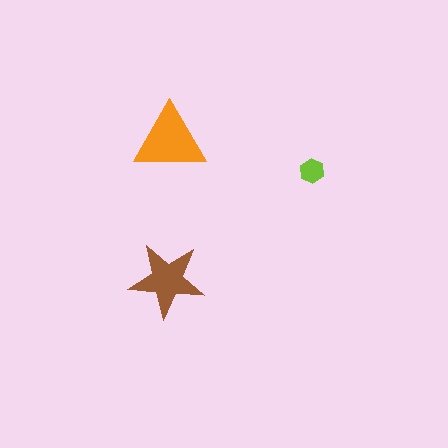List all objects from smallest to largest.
The lime hexagon, the brown star, the orange triangle.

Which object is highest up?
The orange triangle is topmost.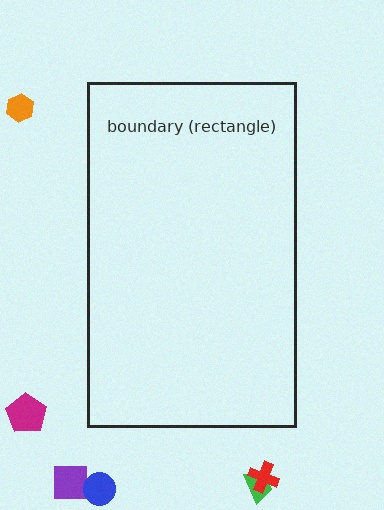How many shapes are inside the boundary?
0 inside, 6 outside.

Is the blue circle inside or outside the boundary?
Outside.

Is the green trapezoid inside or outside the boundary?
Outside.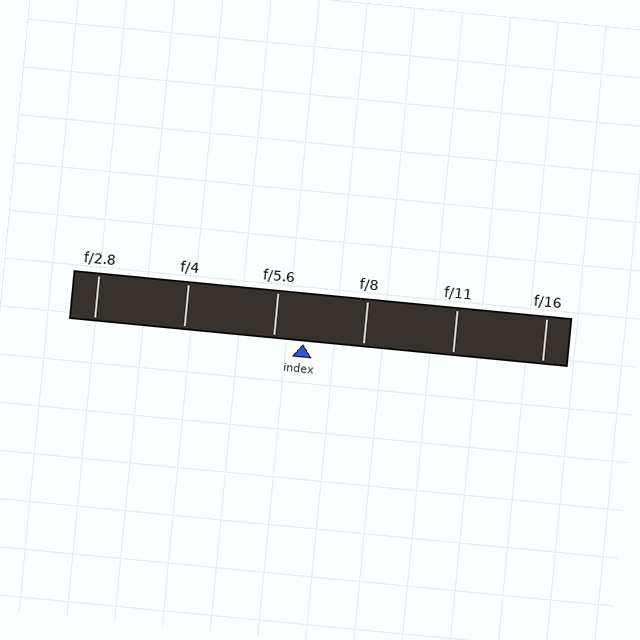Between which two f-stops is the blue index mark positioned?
The index mark is between f/5.6 and f/8.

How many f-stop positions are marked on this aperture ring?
There are 6 f-stop positions marked.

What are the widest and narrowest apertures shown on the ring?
The widest aperture shown is f/2.8 and the narrowest is f/16.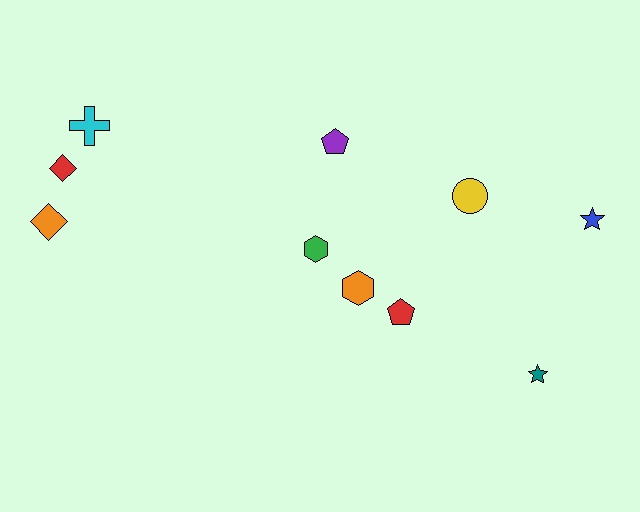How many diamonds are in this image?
There are 2 diamonds.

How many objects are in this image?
There are 10 objects.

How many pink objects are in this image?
There are no pink objects.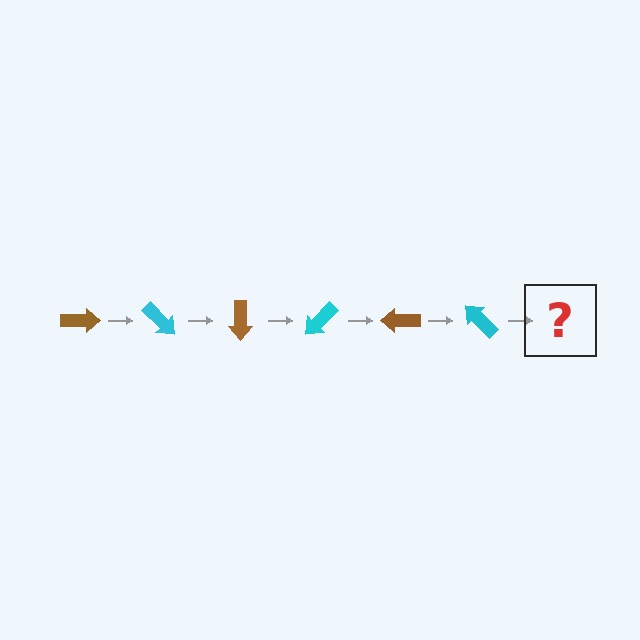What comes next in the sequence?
The next element should be a brown arrow, rotated 270 degrees from the start.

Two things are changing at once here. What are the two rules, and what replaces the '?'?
The two rules are that it rotates 45 degrees each step and the color cycles through brown and cyan. The '?' should be a brown arrow, rotated 270 degrees from the start.